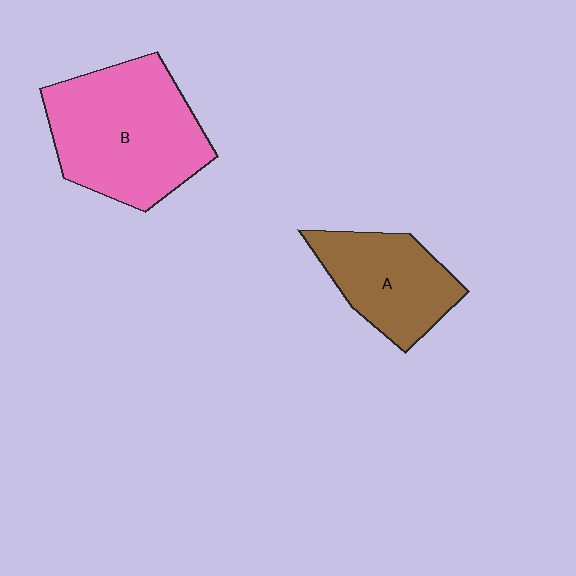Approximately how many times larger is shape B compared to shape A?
Approximately 1.6 times.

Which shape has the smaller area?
Shape A (brown).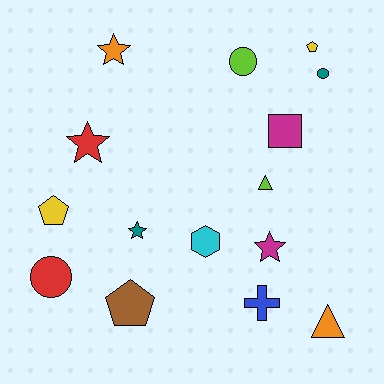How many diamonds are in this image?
There are no diamonds.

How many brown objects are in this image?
There is 1 brown object.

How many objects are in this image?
There are 15 objects.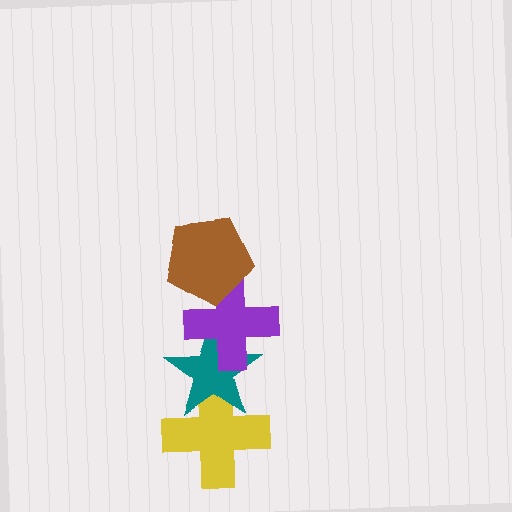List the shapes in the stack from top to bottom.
From top to bottom: the brown pentagon, the purple cross, the teal star, the yellow cross.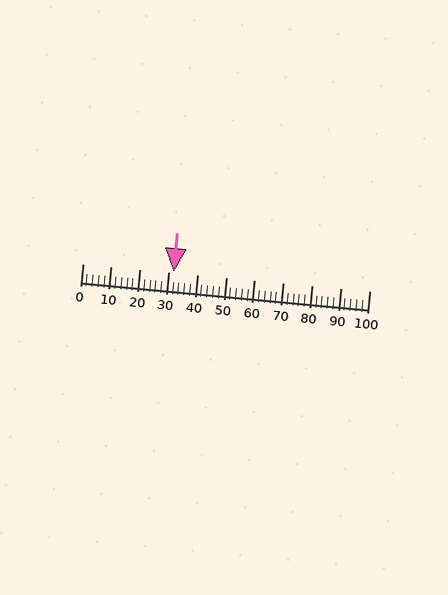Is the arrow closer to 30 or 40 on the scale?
The arrow is closer to 30.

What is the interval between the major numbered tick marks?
The major tick marks are spaced 10 units apart.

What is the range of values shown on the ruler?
The ruler shows values from 0 to 100.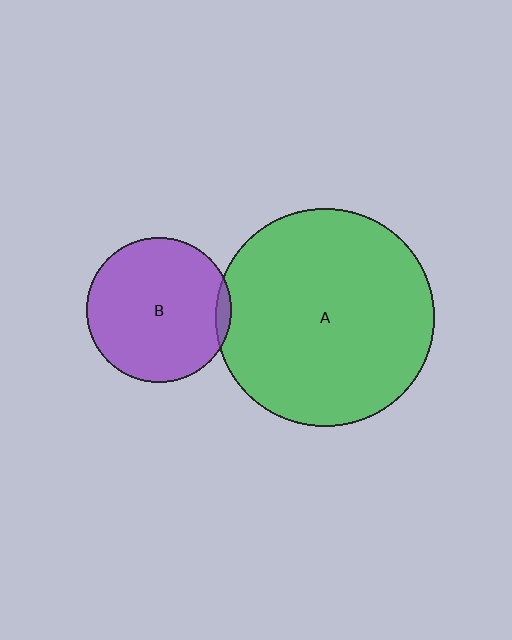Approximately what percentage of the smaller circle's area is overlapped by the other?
Approximately 5%.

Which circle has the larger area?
Circle A (green).